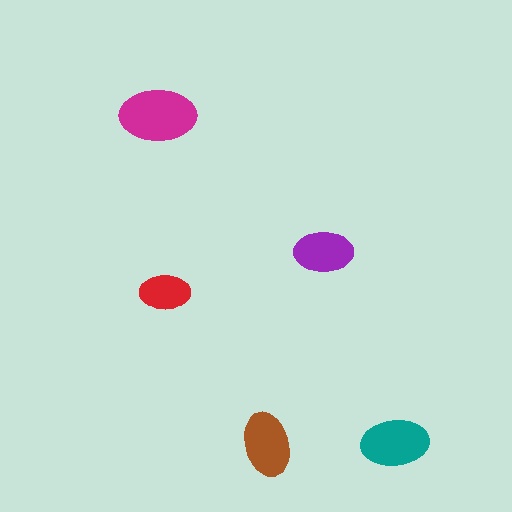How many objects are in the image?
There are 5 objects in the image.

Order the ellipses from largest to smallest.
the magenta one, the teal one, the brown one, the purple one, the red one.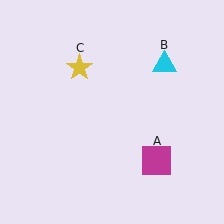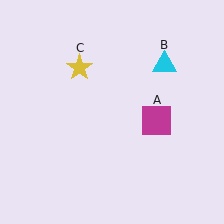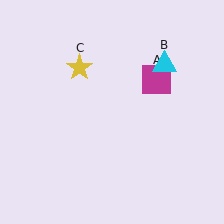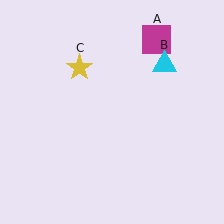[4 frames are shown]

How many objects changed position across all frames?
1 object changed position: magenta square (object A).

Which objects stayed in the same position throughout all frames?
Cyan triangle (object B) and yellow star (object C) remained stationary.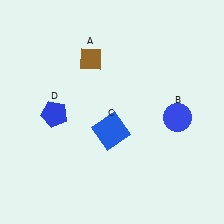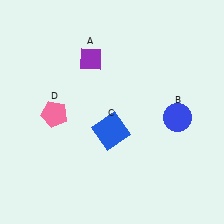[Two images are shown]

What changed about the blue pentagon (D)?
In Image 1, D is blue. In Image 2, it changed to pink.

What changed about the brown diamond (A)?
In Image 1, A is brown. In Image 2, it changed to purple.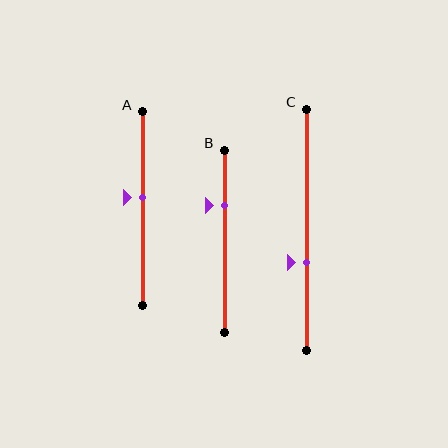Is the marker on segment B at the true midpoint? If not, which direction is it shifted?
No, the marker on segment B is shifted upward by about 20% of the segment length.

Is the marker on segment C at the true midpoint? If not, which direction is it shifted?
No, the marker on segment C is shifted downward by about 13% of the segment length.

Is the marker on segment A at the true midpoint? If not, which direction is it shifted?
No, the marker on segment A is shifted upward by about 6% of the segment length.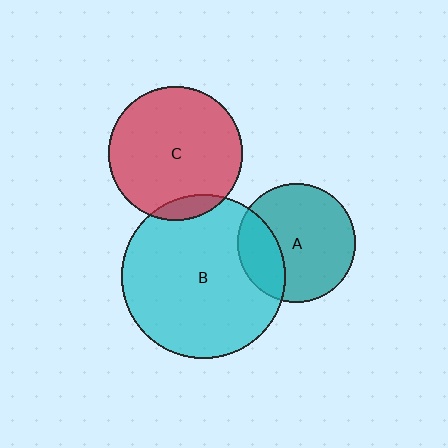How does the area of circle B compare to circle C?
Approximately 1.5 times.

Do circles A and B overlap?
Yes.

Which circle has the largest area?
Circle B (cyan).